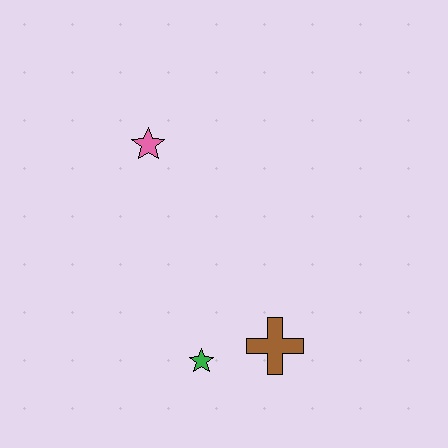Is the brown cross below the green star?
No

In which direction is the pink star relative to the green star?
The pink star is above the green star.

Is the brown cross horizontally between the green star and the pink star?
No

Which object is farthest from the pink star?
The brown cross is farthest from the pink star.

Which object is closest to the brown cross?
The green star is closest to the brown cross.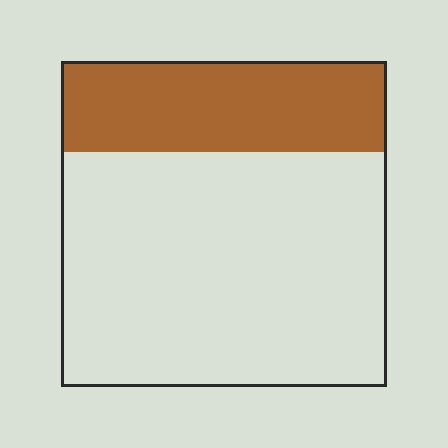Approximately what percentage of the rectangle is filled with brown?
Approximately 30%.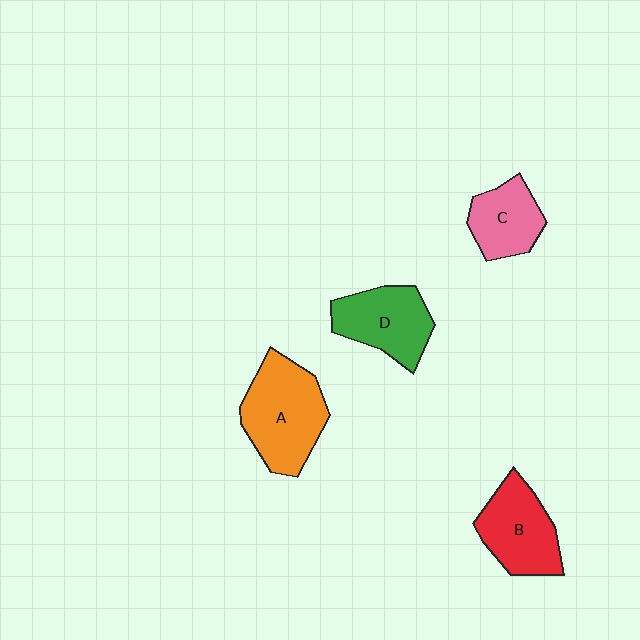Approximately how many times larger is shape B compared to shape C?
Approximately 1.3 times.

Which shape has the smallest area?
Shape C (pink).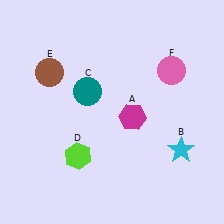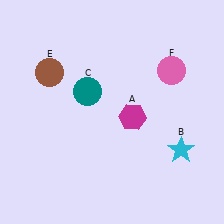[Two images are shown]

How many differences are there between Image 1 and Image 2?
There is 1 difference between the two images.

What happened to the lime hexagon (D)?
The lime hexagon (D) was removed in Image 2. It was in the bottom-left area of Image 1.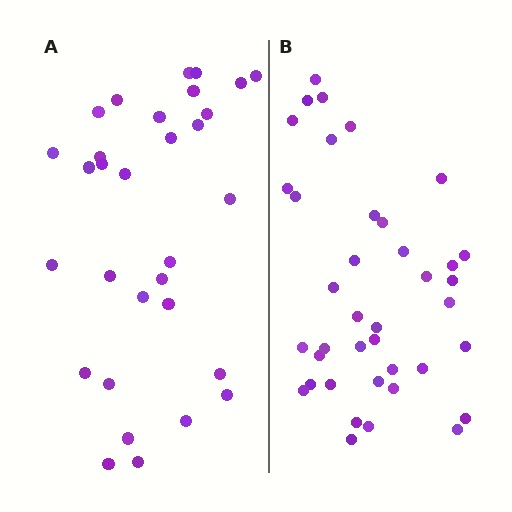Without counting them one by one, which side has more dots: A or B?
Region B (the right region) has more dots.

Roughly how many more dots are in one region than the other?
Region B has roughly 8 or so more dots than region A.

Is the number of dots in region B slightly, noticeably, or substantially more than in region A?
Region B has noticeably more, but not dramatically so. The ratio is roughly 1.3 to 1.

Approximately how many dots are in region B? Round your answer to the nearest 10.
About 40 dots. (The exact count is 39, which rounds to 40.)